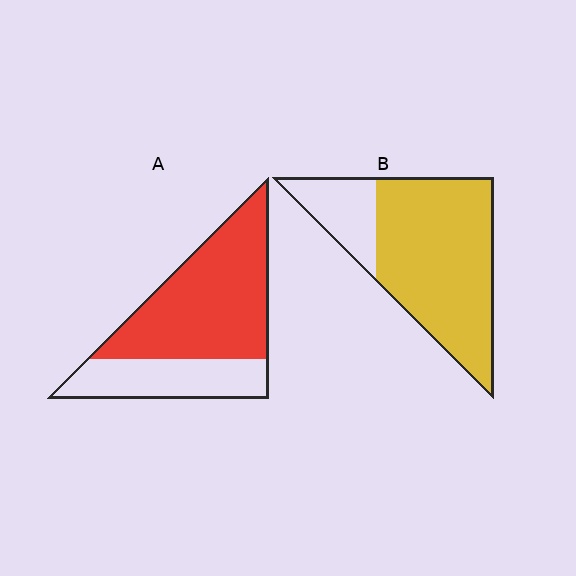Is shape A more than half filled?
Yes.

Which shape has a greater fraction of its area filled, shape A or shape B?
Shape B.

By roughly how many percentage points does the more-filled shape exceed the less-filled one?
By roughly 10 percentage points (B over A).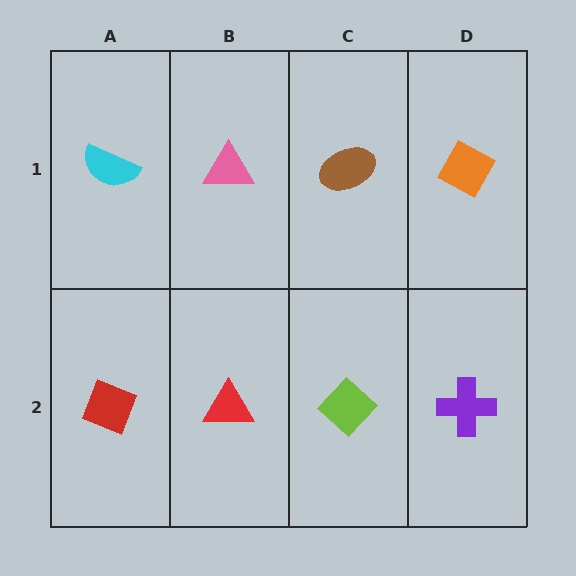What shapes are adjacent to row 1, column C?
A lime diamond (row 2, column C), a pink triangle (row 1, column B), an orange diamond (row 1, column D).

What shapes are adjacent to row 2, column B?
A pink triangle (row 1, column B), a red diamond (row 2, column A), a lime diamond (row 2, column C).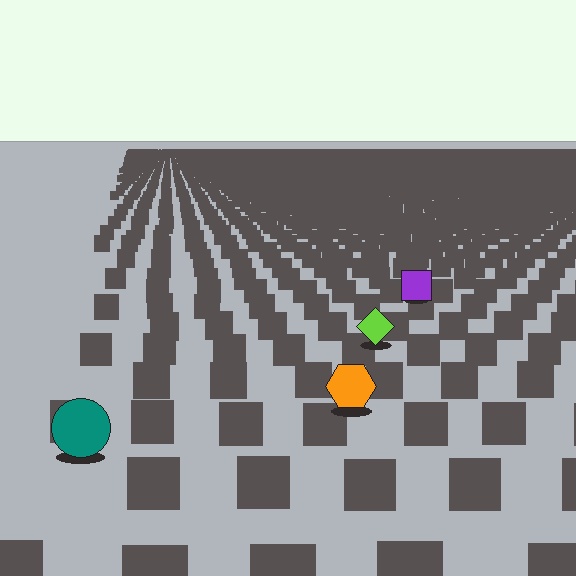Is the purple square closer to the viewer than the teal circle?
No. The teal circle is closer — you can tell from the texture gradient: the ground texture is coarser near it.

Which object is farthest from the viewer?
The purple square is farthest from the viewer. It appears smaller and the ground texture around it is denser.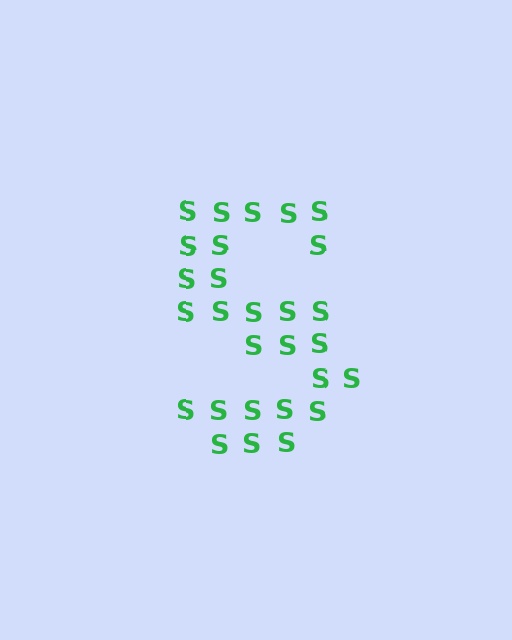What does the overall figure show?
The overall figure shows the letter S.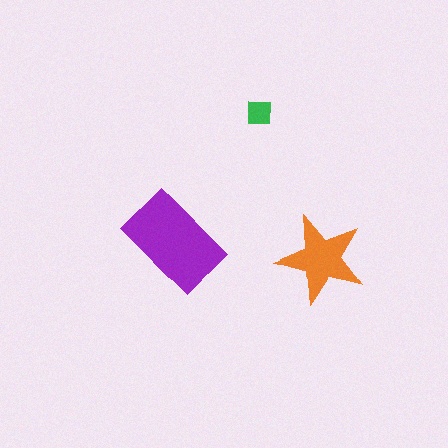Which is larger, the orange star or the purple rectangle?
The purple rectangle.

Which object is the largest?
The purple rectangle.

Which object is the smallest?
The green square.